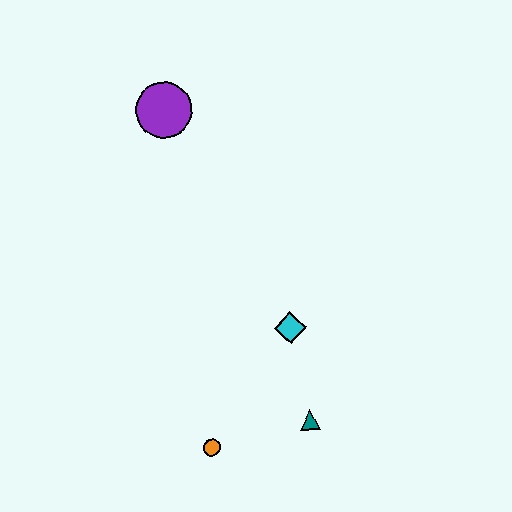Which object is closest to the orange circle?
The teal triangle is closest to the orange circle.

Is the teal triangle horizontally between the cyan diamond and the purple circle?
No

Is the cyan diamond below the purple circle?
Yes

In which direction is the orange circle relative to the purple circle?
The orange circle is below the purple circle.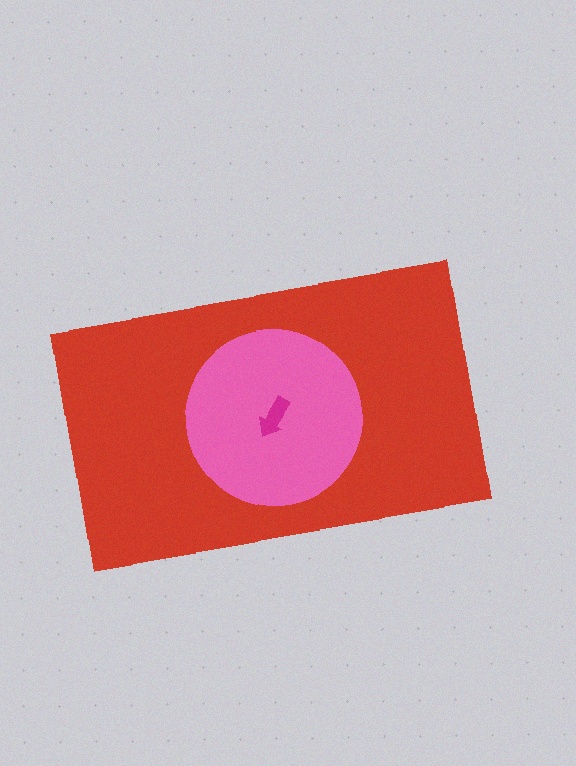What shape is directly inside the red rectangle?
The pink circle.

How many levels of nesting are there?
3.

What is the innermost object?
The magenta arrow.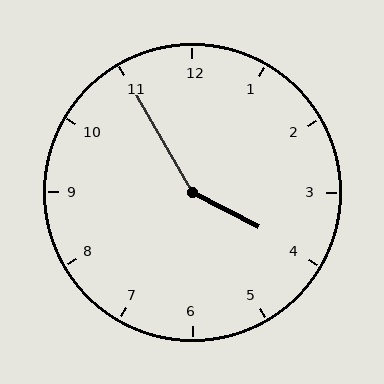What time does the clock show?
3:55.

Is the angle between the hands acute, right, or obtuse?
It is obtuse.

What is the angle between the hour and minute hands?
Approximately 148 degrees.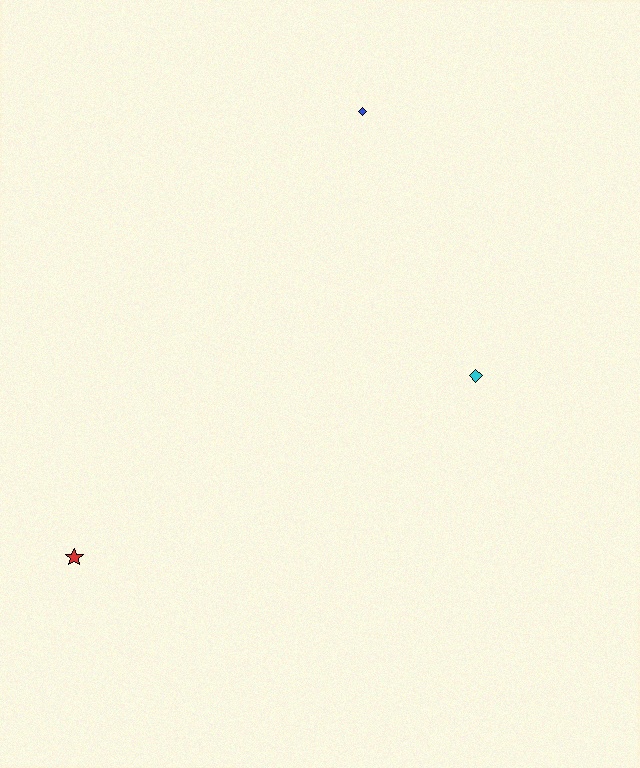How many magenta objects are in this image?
There are no magenta objects.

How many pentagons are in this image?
There are no pentagons.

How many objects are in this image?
There are 3 objects.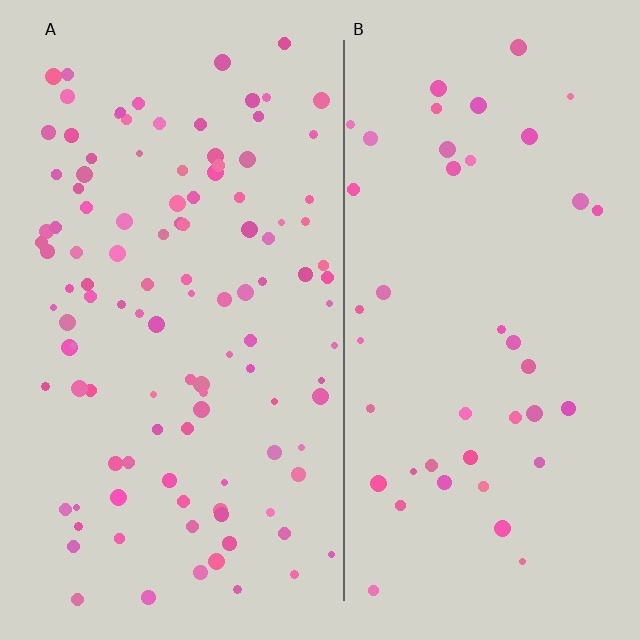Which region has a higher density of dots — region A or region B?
A (the left).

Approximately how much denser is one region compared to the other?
Approximately 2.6× — region A over region B.